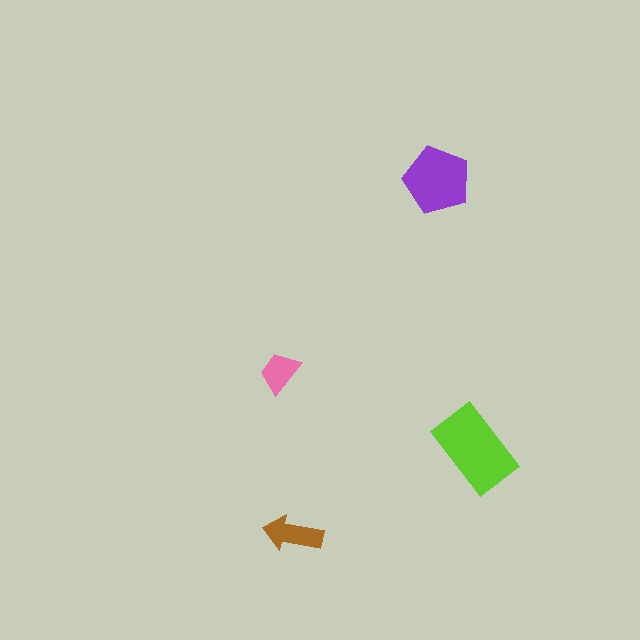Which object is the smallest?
The pink trapezoid.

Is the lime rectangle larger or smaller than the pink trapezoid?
Larger.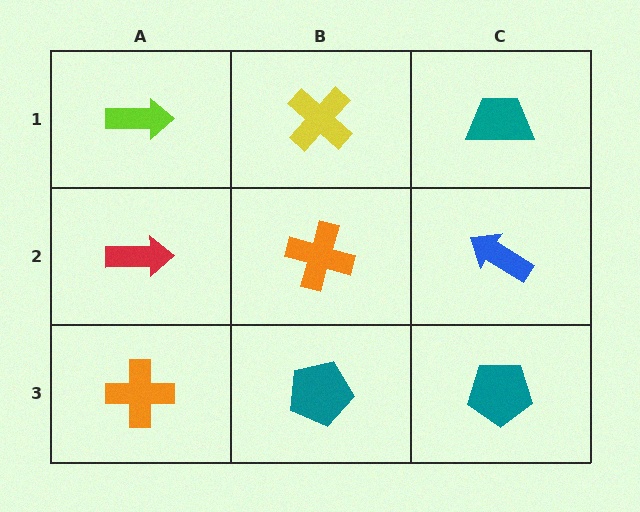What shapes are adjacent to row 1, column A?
A red arrow (row 2, column A), a yellow cross (row 1, column B).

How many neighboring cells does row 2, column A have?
3.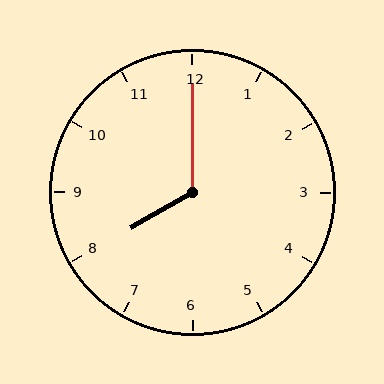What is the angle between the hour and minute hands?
Approximately 120 degrees.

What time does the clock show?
8:00.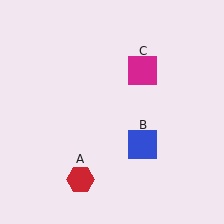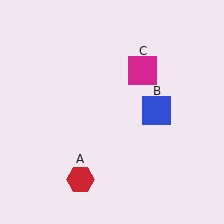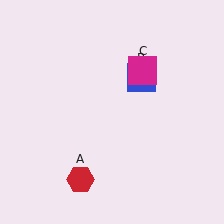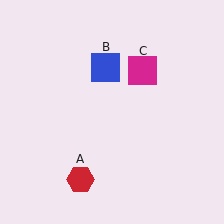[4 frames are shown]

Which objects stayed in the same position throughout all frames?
Red hexagon (object A) and magenta square (object C) remained stationary.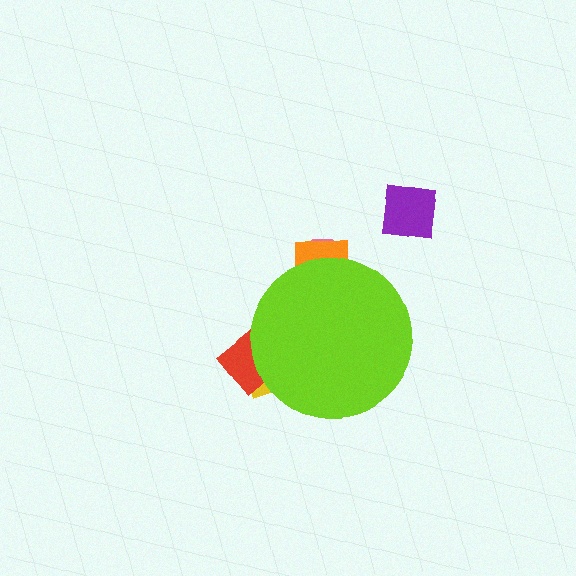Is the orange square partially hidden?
Yes, the orange square is partially hidden behind the lime circle.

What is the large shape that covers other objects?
A lime circle.